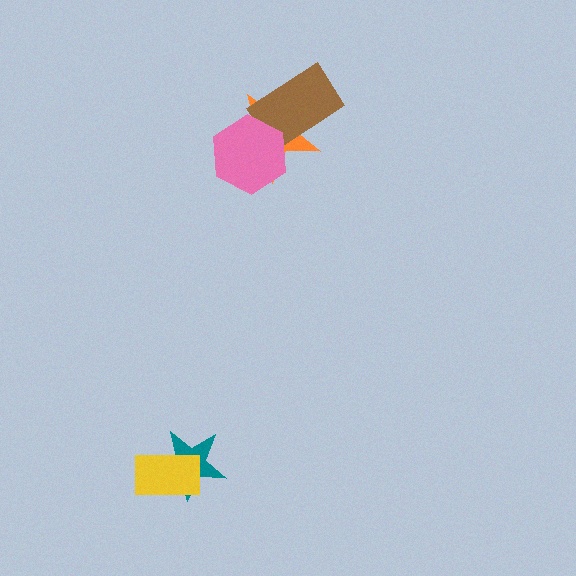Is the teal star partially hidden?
Yes, it is partially covered by another shape.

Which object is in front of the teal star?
The yellow rectangle is in front of the teal star.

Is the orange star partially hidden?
Yes, it is partially covered by another shape.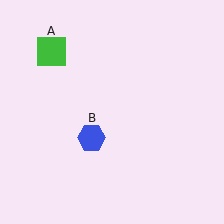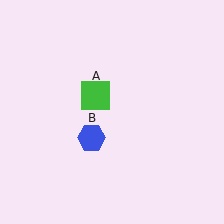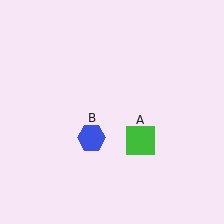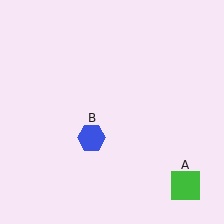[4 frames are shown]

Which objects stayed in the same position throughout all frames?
Blue hexagon (object B) remained stationary.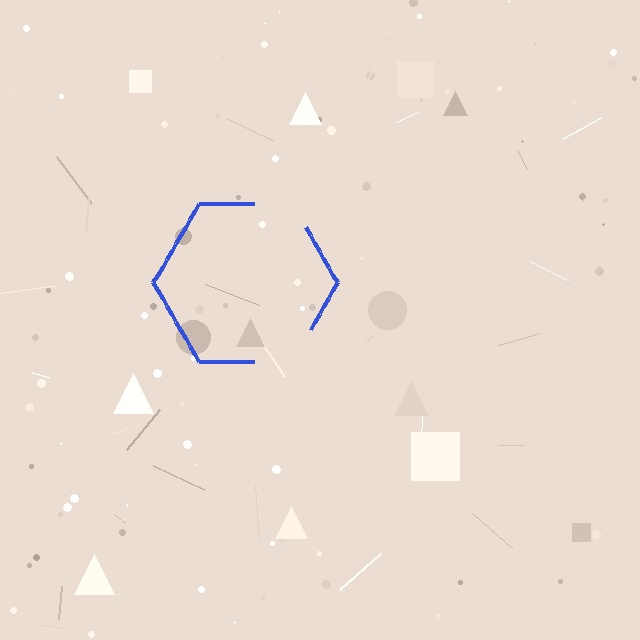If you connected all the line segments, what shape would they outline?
They would outline a hexagon.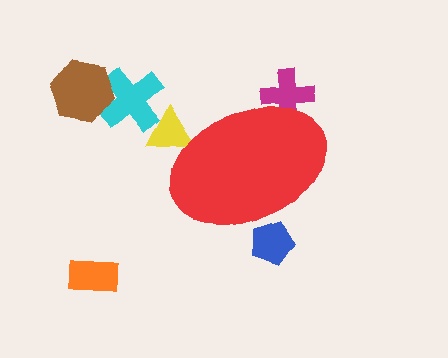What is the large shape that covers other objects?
A red ellipse.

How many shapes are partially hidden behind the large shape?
3 shapes are partially hidden.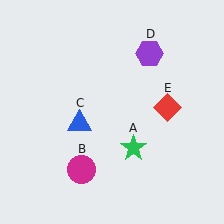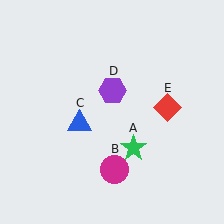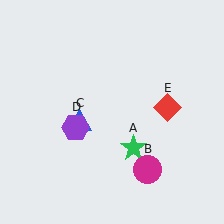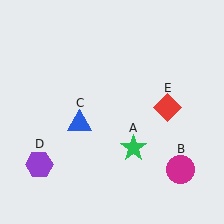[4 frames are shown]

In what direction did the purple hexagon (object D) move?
The purple hexagon (object D) moved down and to the left.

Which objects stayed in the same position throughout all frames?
Green star (object A) and blue triangle (object C) and red diamond (object E) remained stationary.